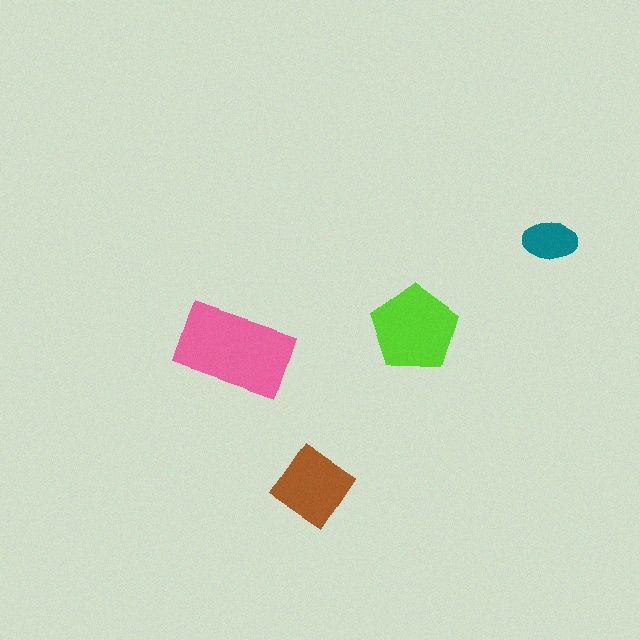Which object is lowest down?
The brown diamond is bottommost.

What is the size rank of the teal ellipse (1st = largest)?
4th.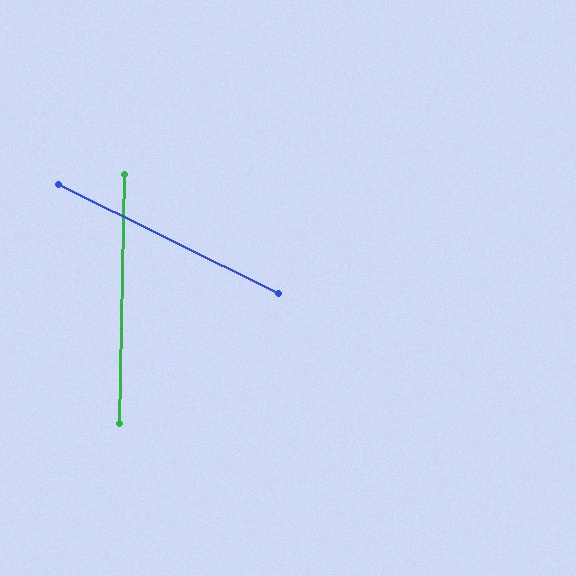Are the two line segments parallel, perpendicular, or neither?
Neither parallel nor perpendicular — they differ by about 65°.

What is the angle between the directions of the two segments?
Approximately 65 degrees.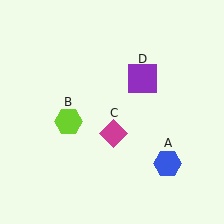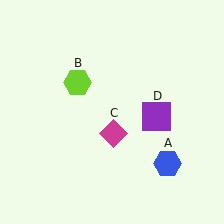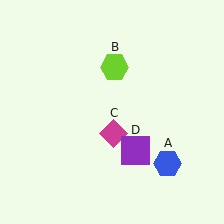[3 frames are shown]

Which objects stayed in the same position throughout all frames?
Blue hexagon (object A) and magenta diamond (object C) remained stationary.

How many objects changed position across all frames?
2 objects changed position: lime hexagon (object B), purple square (object D).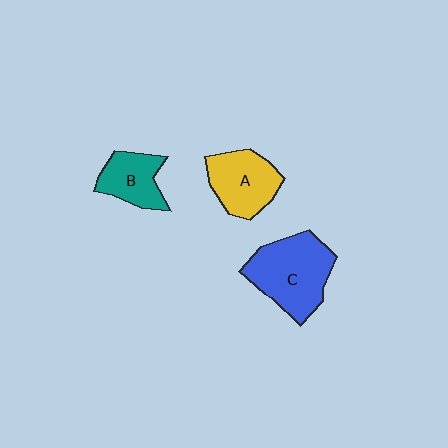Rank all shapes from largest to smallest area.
From largest to smallest: C (blue), A (yellow), B (teal).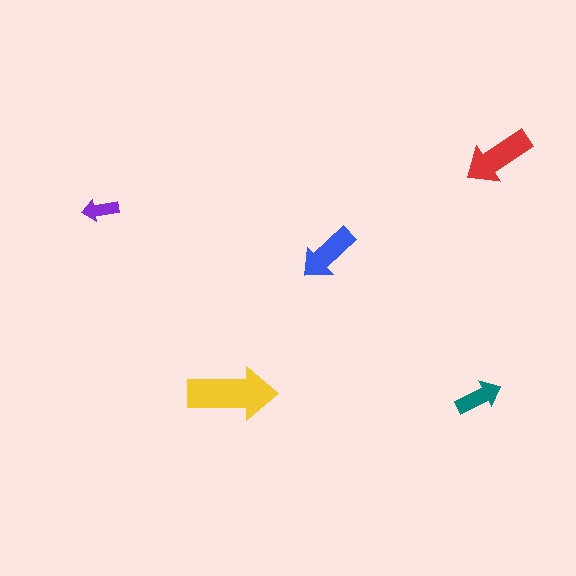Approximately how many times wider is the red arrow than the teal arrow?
About 1.5 times wider.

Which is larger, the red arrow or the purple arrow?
The red one.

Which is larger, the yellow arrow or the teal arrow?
The yellow one.